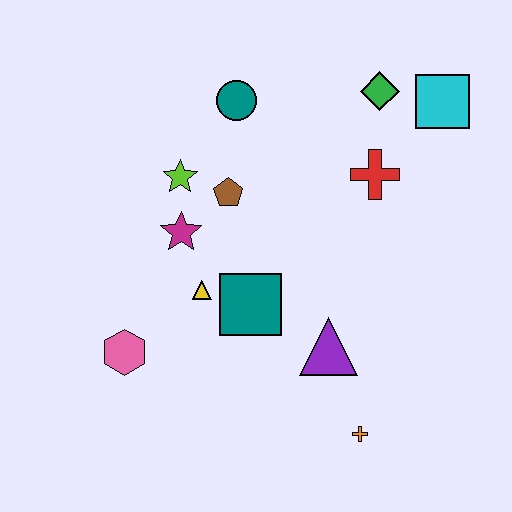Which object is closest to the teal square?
The yellow triangle is closest to the teal square.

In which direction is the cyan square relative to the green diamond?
The cyan square is to the right of the green diamond.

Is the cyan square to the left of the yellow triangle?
No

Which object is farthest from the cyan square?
The pink hexagon is farthest from the cyan square.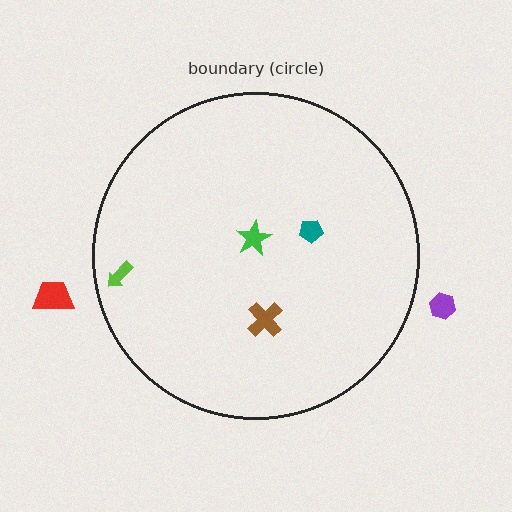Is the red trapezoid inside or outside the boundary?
Outside.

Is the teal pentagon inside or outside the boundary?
Inside.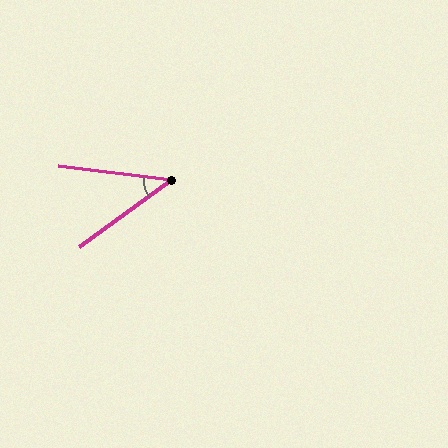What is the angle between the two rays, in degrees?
Approximately 43 degrees.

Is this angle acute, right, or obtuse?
It is acute.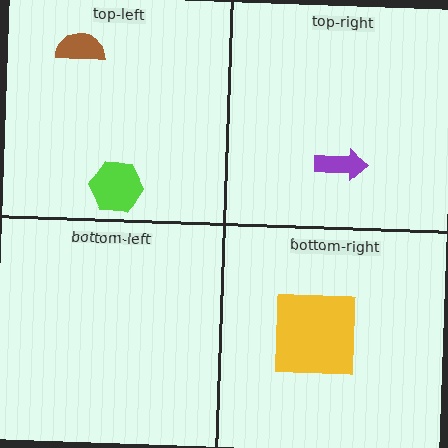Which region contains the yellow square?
The bottom-right region.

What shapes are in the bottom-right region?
The yellow square.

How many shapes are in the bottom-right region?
1.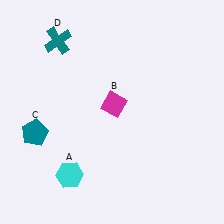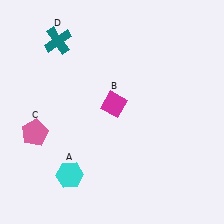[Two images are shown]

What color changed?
The pentagon (C) changed from teal in Image 1 to pink in Image 2.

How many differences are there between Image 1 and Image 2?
There is 1 difference between the two images.